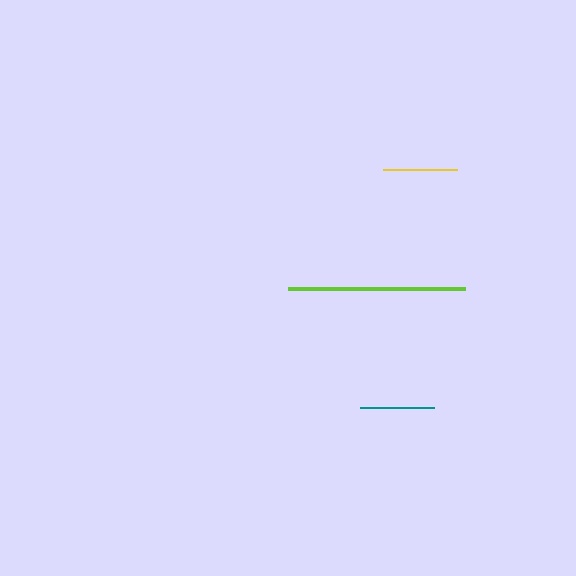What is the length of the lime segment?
The lime segment is approximately 177 pixels long.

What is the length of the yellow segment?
The yellow segment is approximately 74 pixels long.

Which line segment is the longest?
The lime line is the longest at approximately 177 pixels.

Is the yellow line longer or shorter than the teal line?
The yellow line is longer than the teal line.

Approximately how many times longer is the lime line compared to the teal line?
The lime line is approximately 2.4 times the length of the teal line.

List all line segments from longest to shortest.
From longest to shortest: lime, yellow, teal.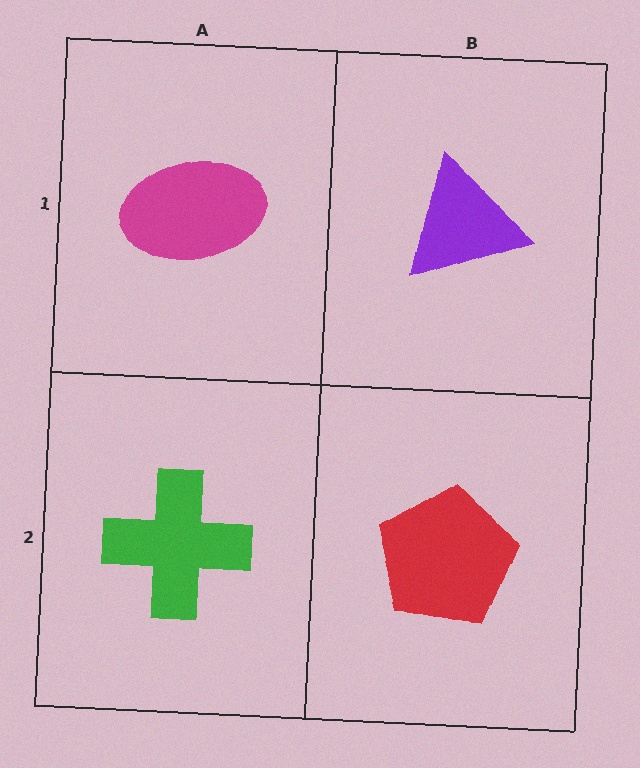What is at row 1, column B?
A purple triangle.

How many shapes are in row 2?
2 shapes.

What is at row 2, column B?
A red pentagon.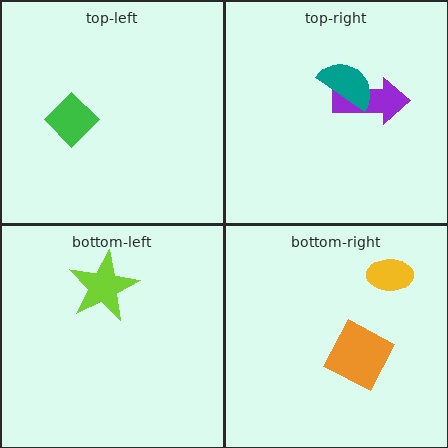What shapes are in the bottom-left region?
The lime star.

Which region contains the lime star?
The bottom-left region.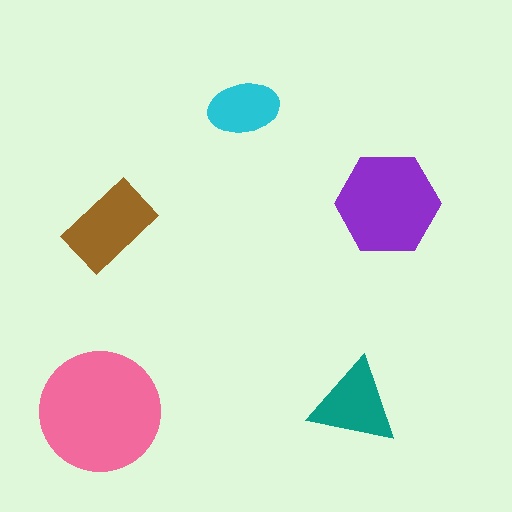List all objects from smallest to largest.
The cyan ellipse, the teal triangle, the brown rectangle, the purple hexagon, the pink circle.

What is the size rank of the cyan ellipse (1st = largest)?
5th.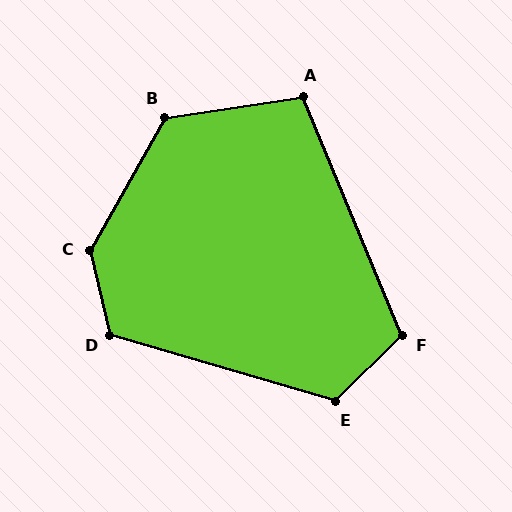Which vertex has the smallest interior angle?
A, at approximately 104 degrees.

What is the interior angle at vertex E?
Approximately 119 degrees (obtuse).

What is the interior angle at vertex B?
Approximately 128 degrees (obtuse).